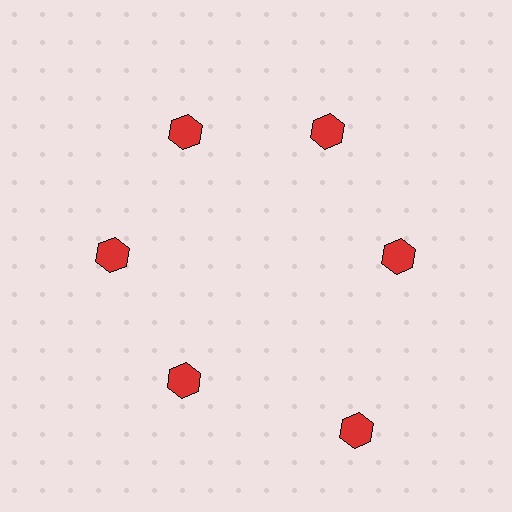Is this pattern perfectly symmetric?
No. The 6 red hexagons are arranged in a ring, but one element near the 5 o'clock position is pushed outward from the center, breaking the 6-fold rotational symmetry.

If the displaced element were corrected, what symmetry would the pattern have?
It would have 6-fold rotational symmetry — the pattern would map onto itself every 60 degrees.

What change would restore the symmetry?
The symmetry would be restored by moving it inward, back onto the ring so that all 6 hexagons sit at equal angles and equal distance from the center.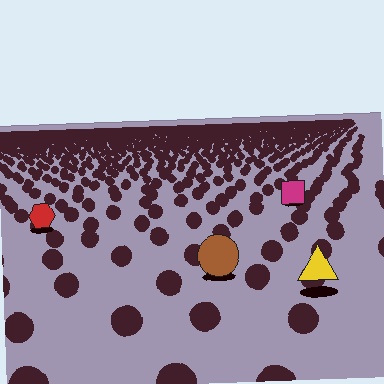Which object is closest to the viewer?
The yellow triangle is closest. The texture marks near it are larger and more spread out.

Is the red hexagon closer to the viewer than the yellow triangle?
No. The yellow triangle is closer — you can tell from the texture gradient: the ground texture is coarser near it.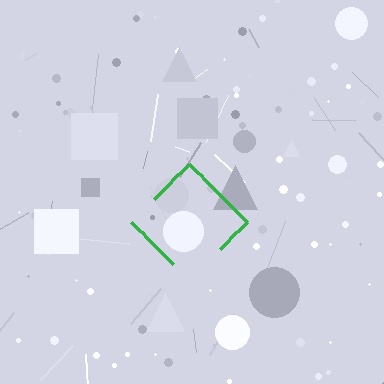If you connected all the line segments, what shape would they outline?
They would outline a diamond.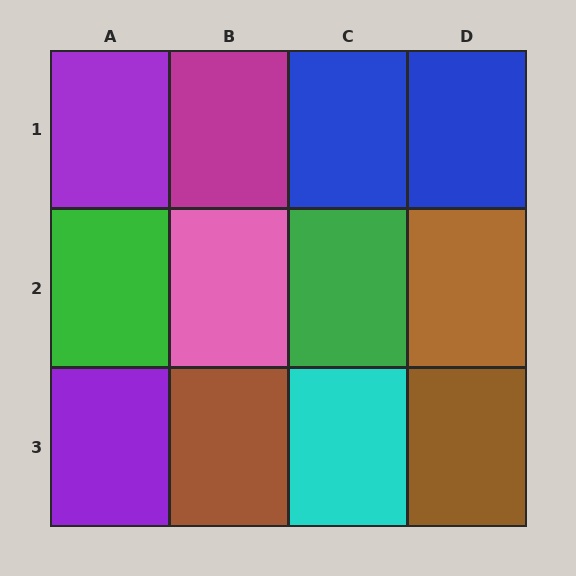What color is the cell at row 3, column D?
Brown.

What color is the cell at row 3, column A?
Purple.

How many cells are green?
2 cells are green.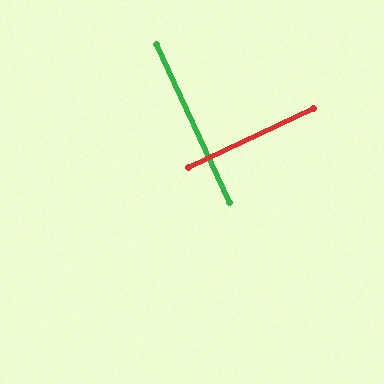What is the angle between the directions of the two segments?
Approximately 90 degrees.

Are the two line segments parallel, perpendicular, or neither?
Perpendicular — they meet at approximately 90°.